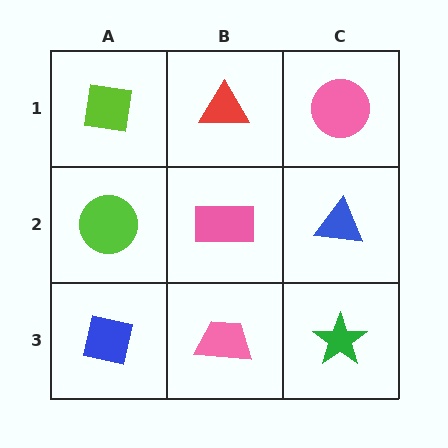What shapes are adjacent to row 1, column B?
A pink rectangle (row 2, column B), a lime square (row 1, column A), a pink circle (row 1, column C).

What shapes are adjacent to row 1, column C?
A blue triangle (row 2, column C), a red triangle (row 1, column B).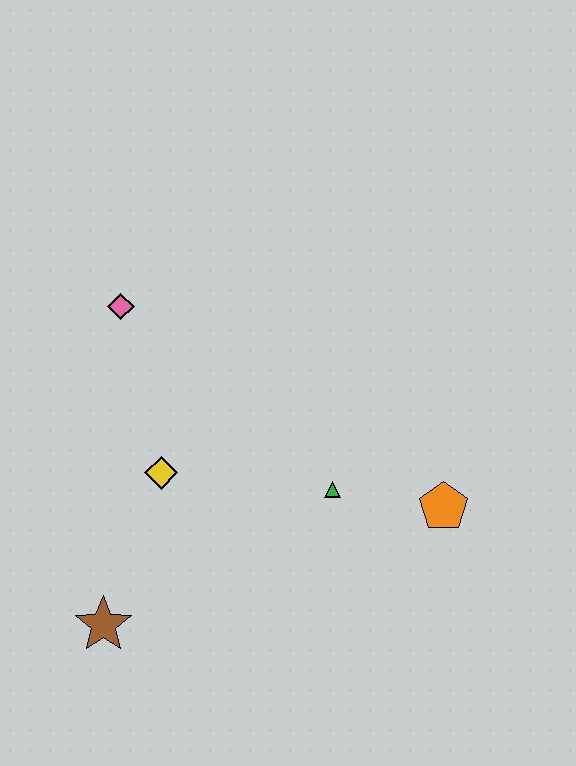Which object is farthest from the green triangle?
The pink diamond is farthest from the green triangle.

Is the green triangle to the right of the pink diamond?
Yes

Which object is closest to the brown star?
The yellow diamond is closest to the brown star.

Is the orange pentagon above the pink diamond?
No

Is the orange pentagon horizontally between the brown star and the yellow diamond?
No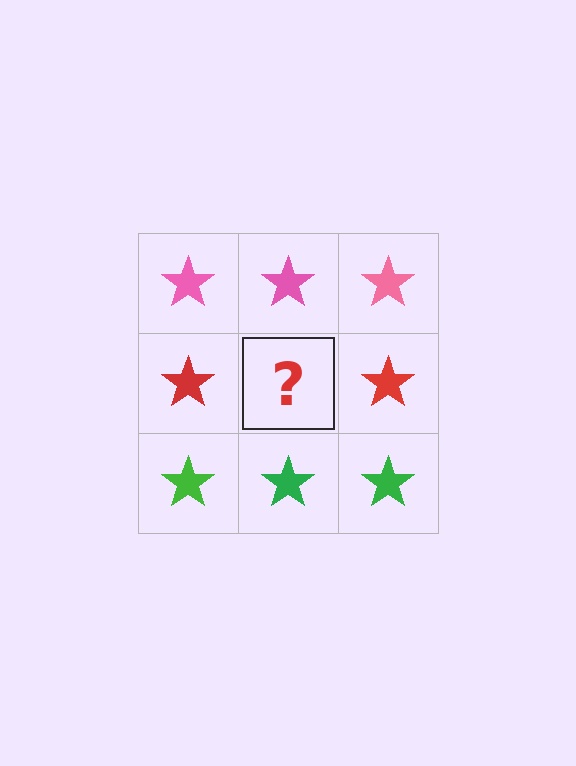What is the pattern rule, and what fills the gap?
The rule is that each row has a consistent color. The gap should be filled with a red star.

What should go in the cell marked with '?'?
The missing cell should contain a red star.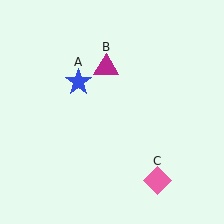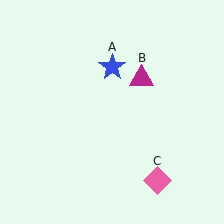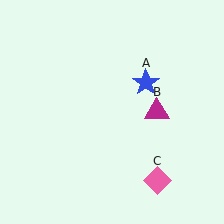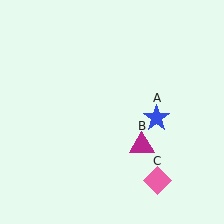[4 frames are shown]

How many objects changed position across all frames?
2 objects changed position: blue star (object A), magenta triangle (object B).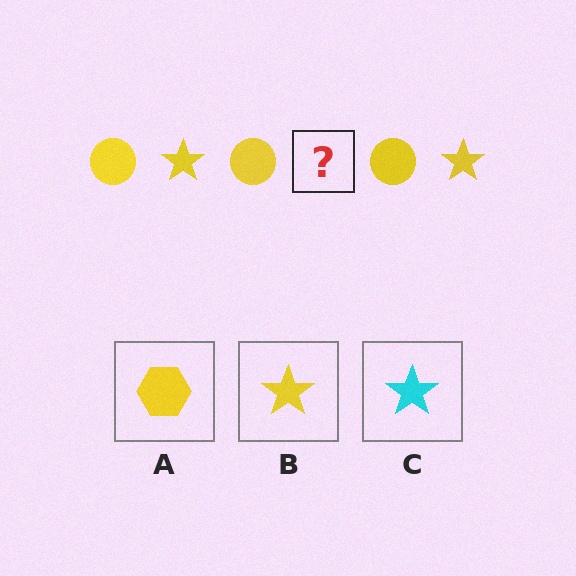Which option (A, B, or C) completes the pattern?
B.